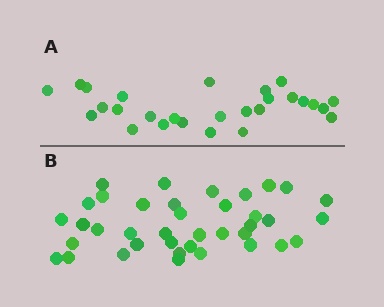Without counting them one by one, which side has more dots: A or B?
Region B (the bottom region) has more dots.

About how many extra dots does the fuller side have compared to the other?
Region B has roughly 12 or so more dots than region A.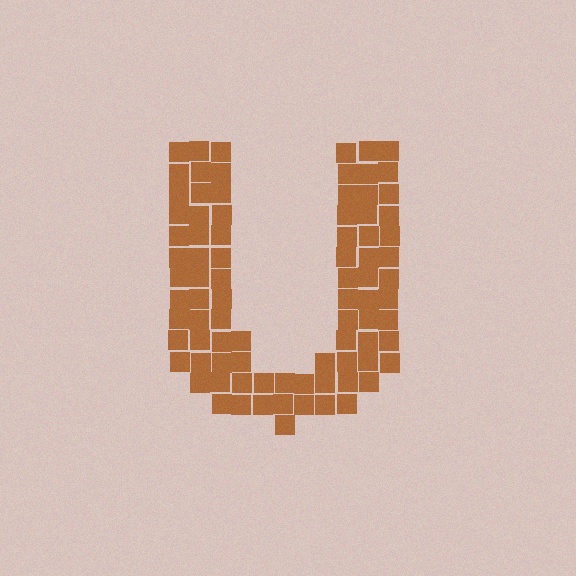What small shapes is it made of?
It is made of small squares.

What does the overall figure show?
The overall figure shows the letter U.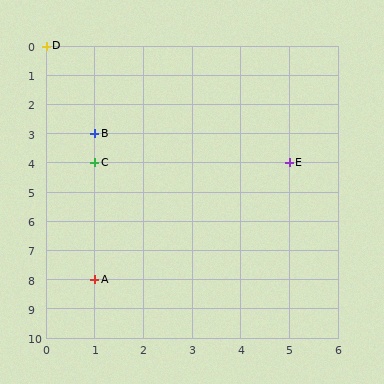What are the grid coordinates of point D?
Point D is at grid coordinates (0, 0).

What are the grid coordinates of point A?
Point A is at grid coordinates (1, 8).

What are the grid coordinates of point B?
Point B is at grid coordinates (1, 3).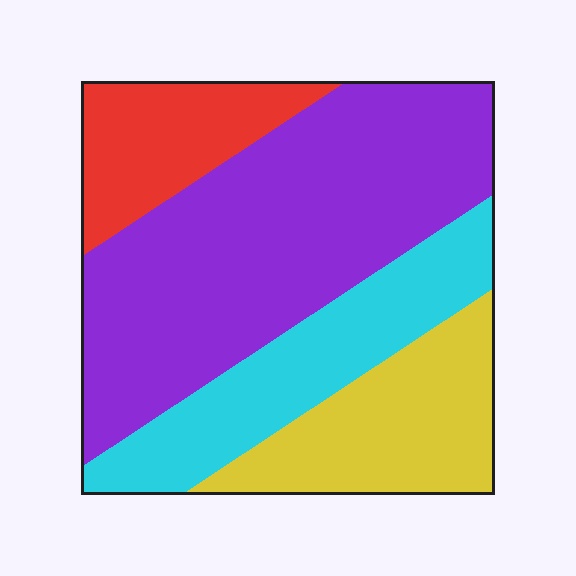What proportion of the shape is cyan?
Cyan covers roughly 20% of the shape.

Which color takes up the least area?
Red, at roughly 15%.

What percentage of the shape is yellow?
Yellow covers around 20% of the shape.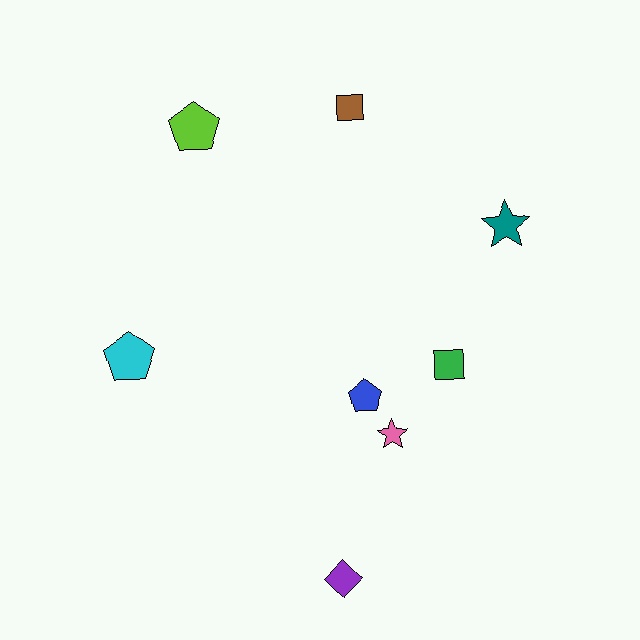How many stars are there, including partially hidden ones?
There are 2 stars.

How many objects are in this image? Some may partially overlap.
There are 8 objects.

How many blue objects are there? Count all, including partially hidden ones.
There is 1 blue object.